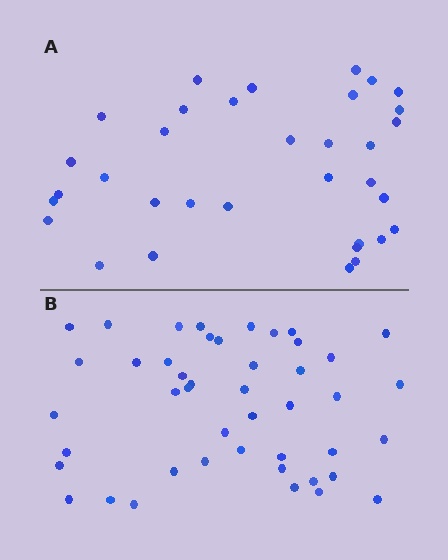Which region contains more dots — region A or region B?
Region B (the bottom region) has more dots.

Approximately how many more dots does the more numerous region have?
Region B has roughly 12 or so more dots than region A.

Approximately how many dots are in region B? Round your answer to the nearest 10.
About 40 dots. (The exact count is 45, which rounds to 40.)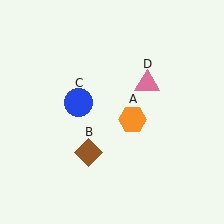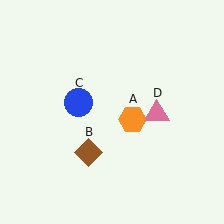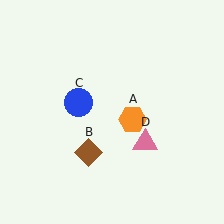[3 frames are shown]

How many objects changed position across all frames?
1 object changed position: pink triangle (object D).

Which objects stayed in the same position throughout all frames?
Orange hexagon (object A) and brown diamond (object B) and blue circle (object C) remained stationary.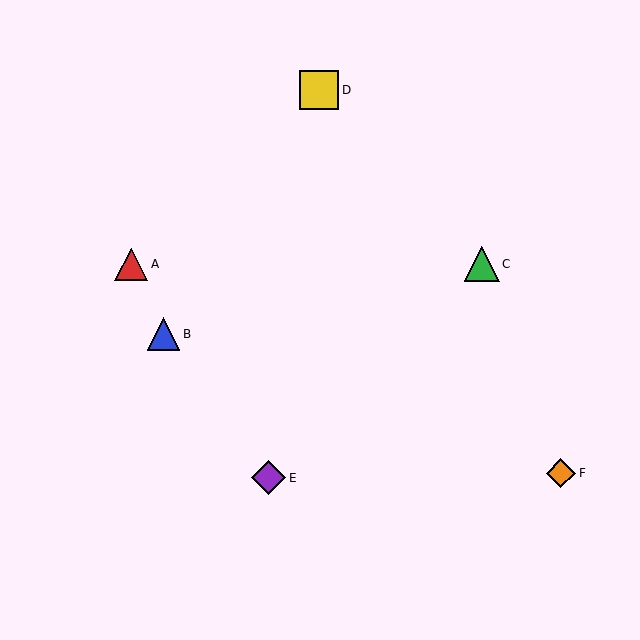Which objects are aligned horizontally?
Objects A, C are aligned horizontally.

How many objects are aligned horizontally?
2 objects (A, C) are aligned horizontally.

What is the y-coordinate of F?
Object F is at y≈473.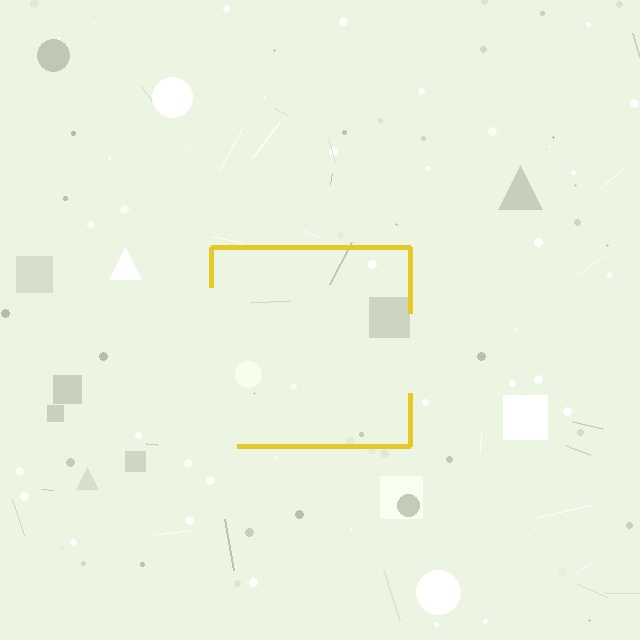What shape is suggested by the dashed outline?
The dashed outline suggests a square.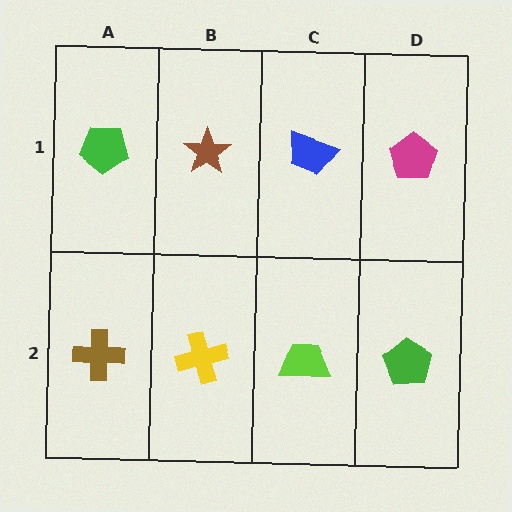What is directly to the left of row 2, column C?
A yellow cross.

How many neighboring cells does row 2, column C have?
3.